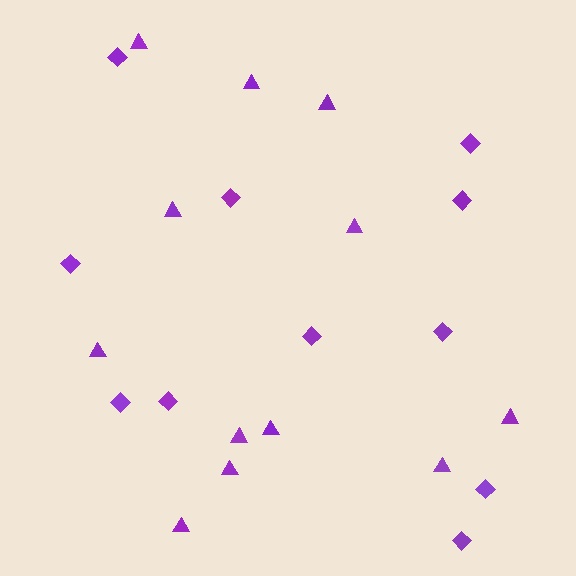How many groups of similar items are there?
There are 2 groups: one group of diamonds (11) and one group of triangles (12).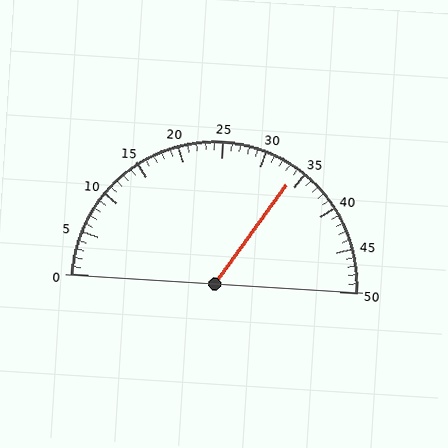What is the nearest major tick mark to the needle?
The nearest major tick mark is 35.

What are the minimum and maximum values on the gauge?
The gauge ranges from 0 to 50.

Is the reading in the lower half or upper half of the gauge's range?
The reading is in the upper half of the range (0 to 50).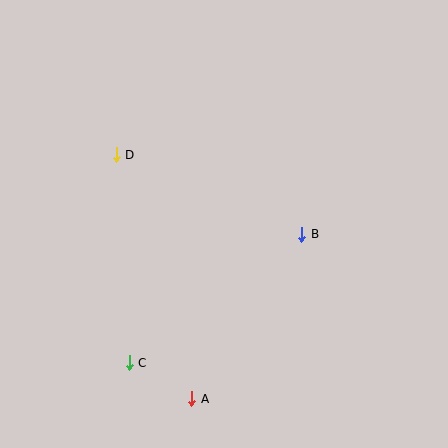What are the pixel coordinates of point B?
Point B is at (302, 234).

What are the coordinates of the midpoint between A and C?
The midpoint between A and C is at (160, 381).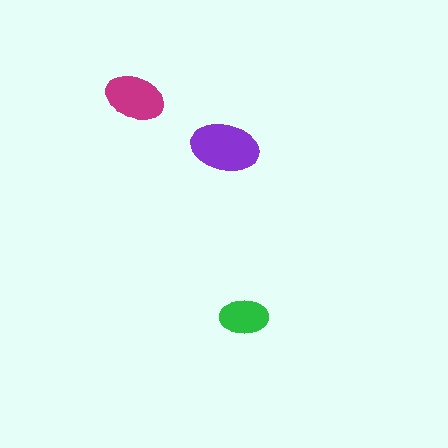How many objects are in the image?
There are 3 objects in the image.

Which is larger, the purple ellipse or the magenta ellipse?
The purple one.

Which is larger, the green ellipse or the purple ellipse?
The purple one.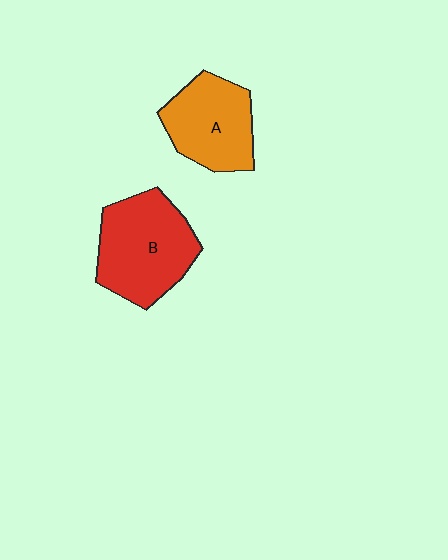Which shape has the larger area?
Shape B (red).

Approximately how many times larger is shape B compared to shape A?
Approximately 1.3 times.